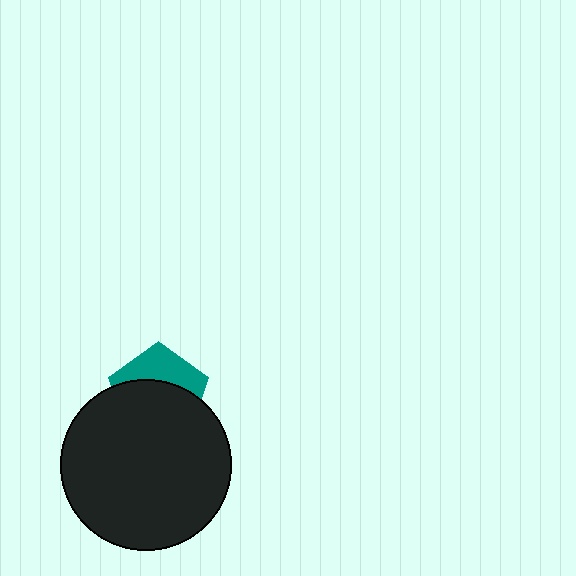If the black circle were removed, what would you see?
You would see the complete teal pentagon.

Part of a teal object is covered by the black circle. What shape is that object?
It is a pentagon.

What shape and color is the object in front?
The object in front is a black circle.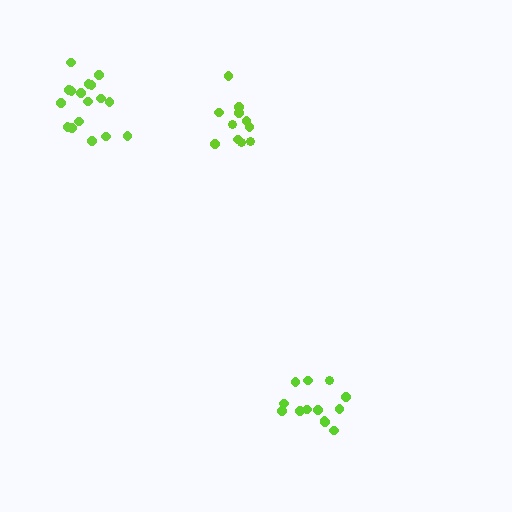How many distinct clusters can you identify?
There are 3 distinct clusters.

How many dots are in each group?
Group 1: 11 dots, Group 2: 17 dots, Group 3: 13 dots (41 total).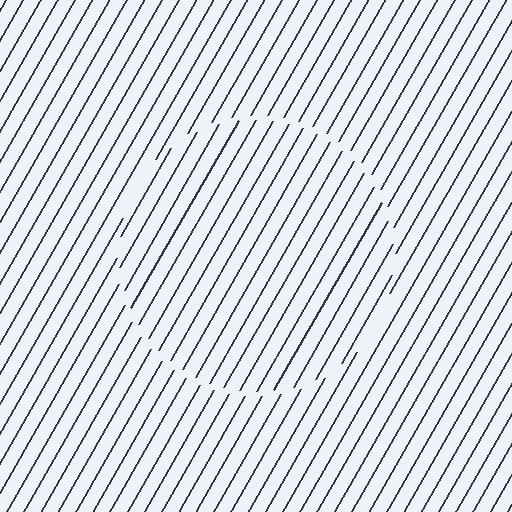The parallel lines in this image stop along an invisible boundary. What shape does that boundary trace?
An illusory circle. The interior of the shape contains the same grating, shifted by half a period — the contour is defined by the phase discontinuity where line-ends from the inner and outer gratings abut.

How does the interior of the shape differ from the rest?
The interior of the shape contains the same grating, shifted by half a period — the contour is defined by the phase discontinuity where line-ends from the inner and outer gratings abut.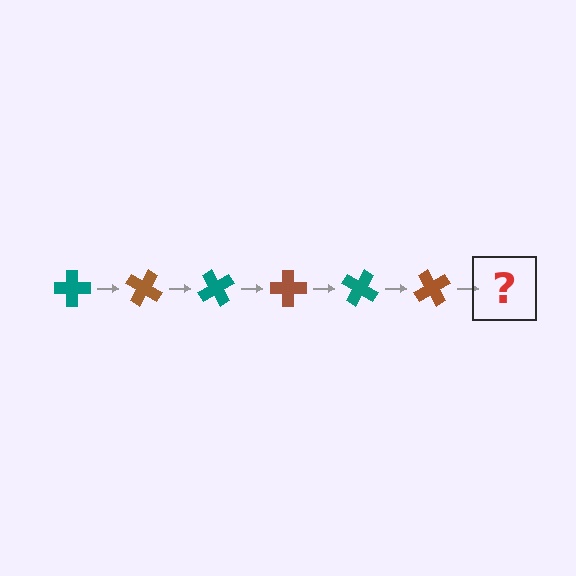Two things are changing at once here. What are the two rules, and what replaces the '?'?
The two rules are that it rotates 30 degrees each step and the color cycles through teal and brown. The '?' should be a teal cross, rotated 180 degrees from the start.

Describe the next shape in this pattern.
It should be a teal cross, rotated 180 degrees from the start.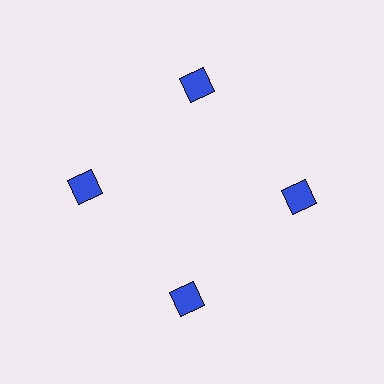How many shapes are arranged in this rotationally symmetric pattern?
There are 4 shapes, arranged in 4 groups of 1.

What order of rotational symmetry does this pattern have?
This pattern has 4-fold rotational symmetry.